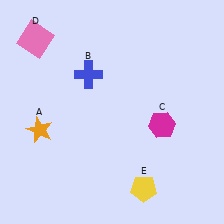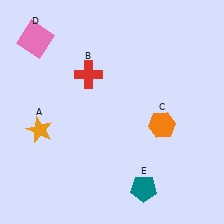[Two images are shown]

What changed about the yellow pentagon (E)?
In Image 1, E is yellow. In Image 2, it changed to teal.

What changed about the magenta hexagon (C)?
In Image 1, C is magenta. In Image 2, it changed to orange.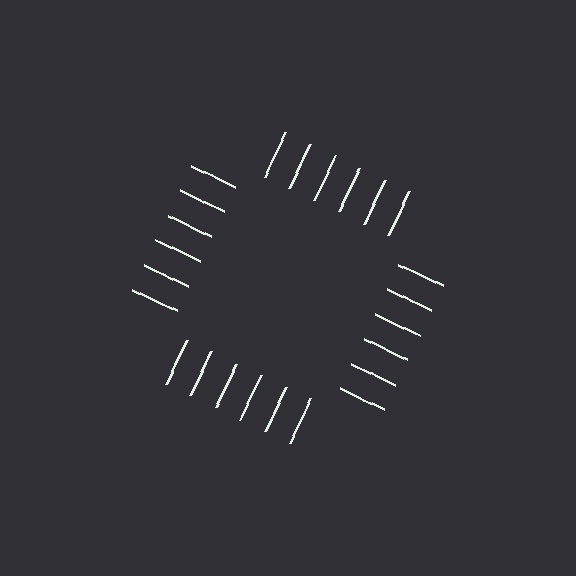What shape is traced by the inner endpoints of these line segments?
An illusory square — the line segments terminate on its edges but no continuous stroke is drawn.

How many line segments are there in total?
24 — 6 along each of the 4 edges.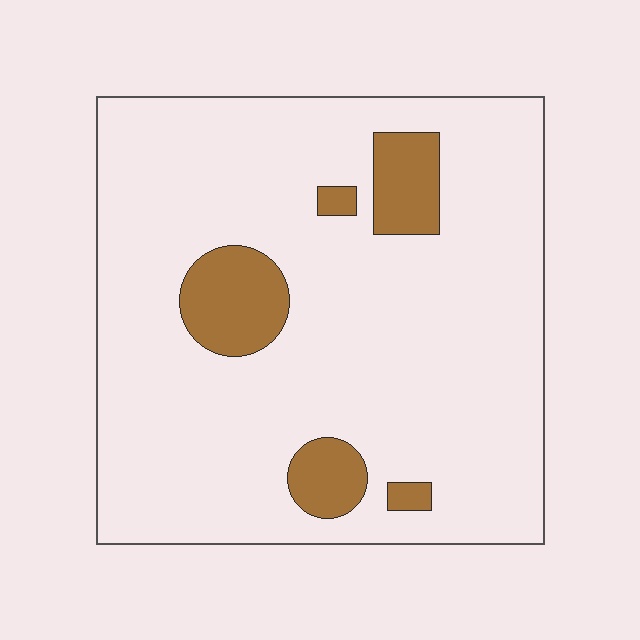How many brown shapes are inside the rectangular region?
5.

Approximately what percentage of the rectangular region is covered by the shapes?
Approximately 10%.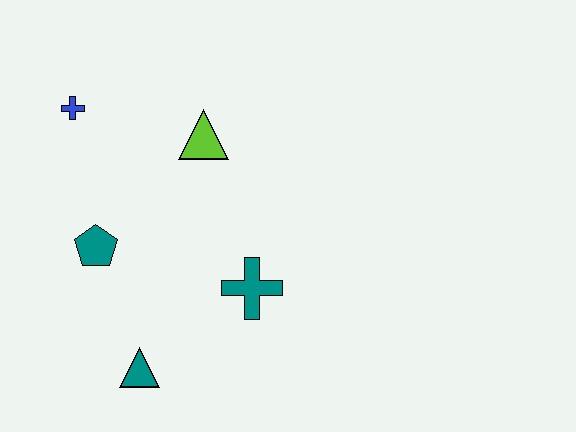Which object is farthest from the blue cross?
The teal triangle is farthest from the blue cross.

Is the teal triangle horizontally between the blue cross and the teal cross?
Yes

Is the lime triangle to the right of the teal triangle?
Yes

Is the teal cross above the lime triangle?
No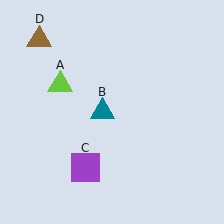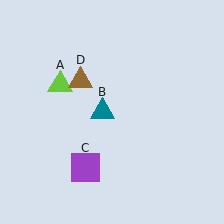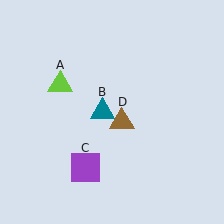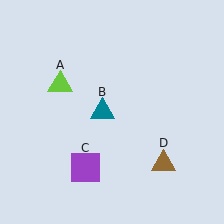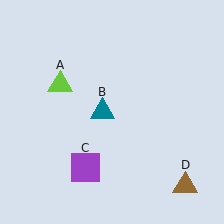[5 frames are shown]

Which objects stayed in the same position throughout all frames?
Lime triangle (object A) and teal triangle (object B) and purple square (object C) remained stationary.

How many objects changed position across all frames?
1 object changed position: brown triangle (object D).